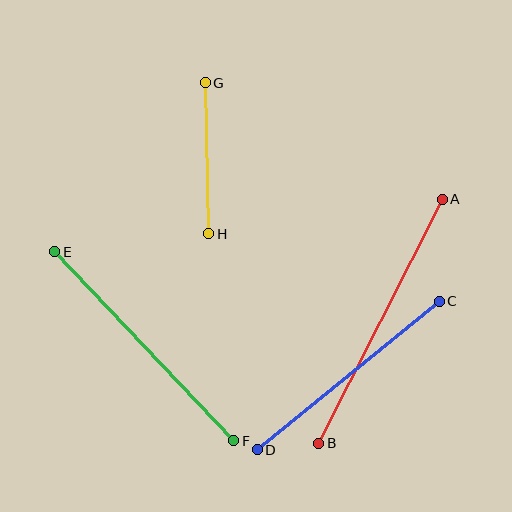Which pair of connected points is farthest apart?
Points A and B are farthest apart.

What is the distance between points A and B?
The distance is approximately 273 pixels.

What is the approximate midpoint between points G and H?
The midpoint is at approximately (207, 158) pixels.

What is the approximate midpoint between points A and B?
The midpoint is at approximately (381, 321) pixels.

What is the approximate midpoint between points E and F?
The midpoint is at approximately (144, 346) pixels.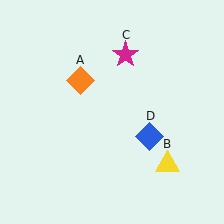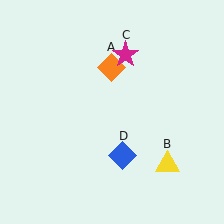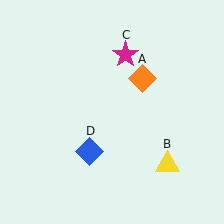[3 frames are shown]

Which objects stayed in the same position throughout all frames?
Yellow triangle (object B) and magenta star (object C) remained stationary.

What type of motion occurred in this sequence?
The orange diamond (object A), blue diamond (object D) rotated clockwise around the center of the scene.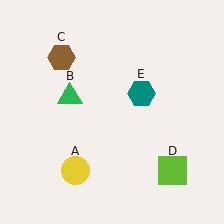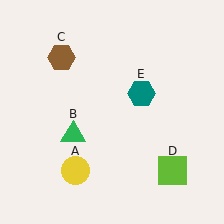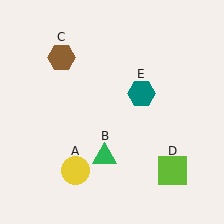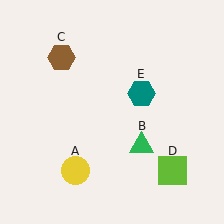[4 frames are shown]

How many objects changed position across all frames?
1 object changed position: green triangle (object B).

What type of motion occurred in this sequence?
The green triangle (object B) rotated counterclockwise around the center of the scene.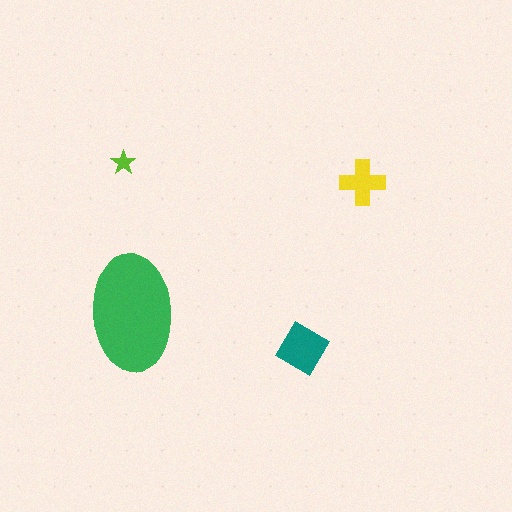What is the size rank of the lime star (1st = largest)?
4th.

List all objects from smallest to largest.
The lime star, the yellow cross, the teal diamond, the green ellipse.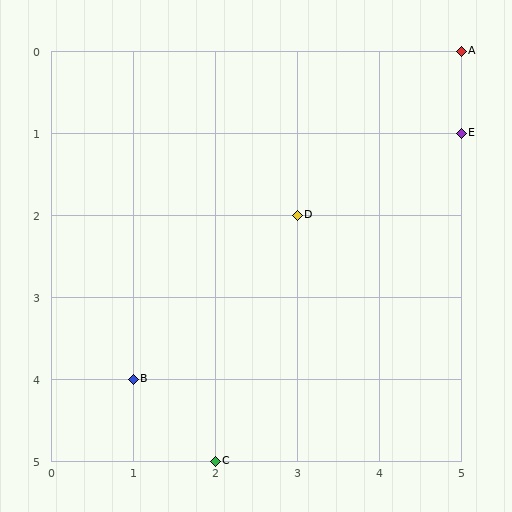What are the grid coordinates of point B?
Point B is at grid coordinates (1, 4).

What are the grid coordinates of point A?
Point A is at grid coordinates (5, 0).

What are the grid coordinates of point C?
Point C is at grid coordinates (2, 5).